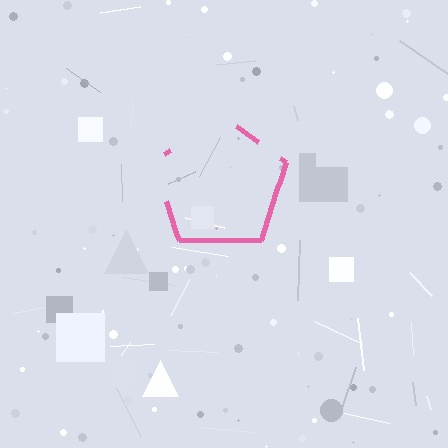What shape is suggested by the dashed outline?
The dashed outline suggests a pentagon.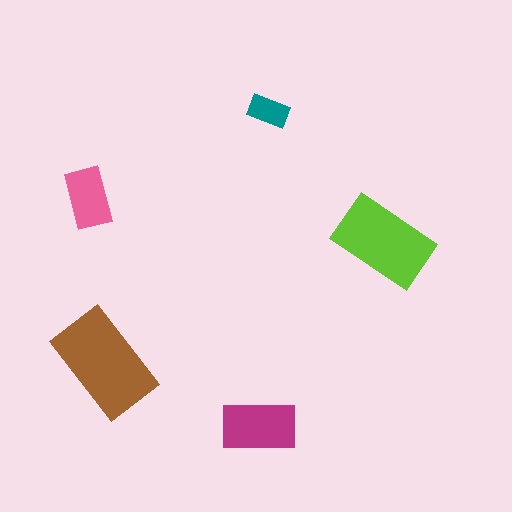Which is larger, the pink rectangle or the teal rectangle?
The pink one.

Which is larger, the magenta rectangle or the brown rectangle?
The brown one.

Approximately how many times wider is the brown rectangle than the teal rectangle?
About 2.5 times wider.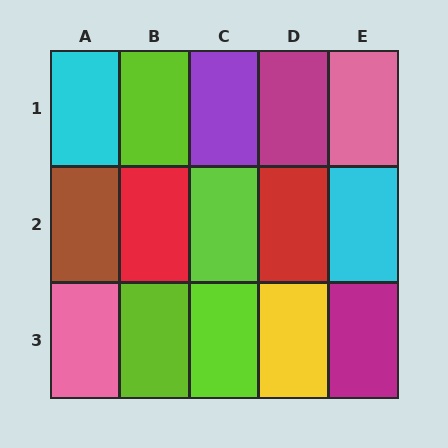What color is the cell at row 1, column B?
Lime.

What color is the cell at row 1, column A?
Cyan.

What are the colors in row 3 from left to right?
Pink, lime, lime, yellow, magenta.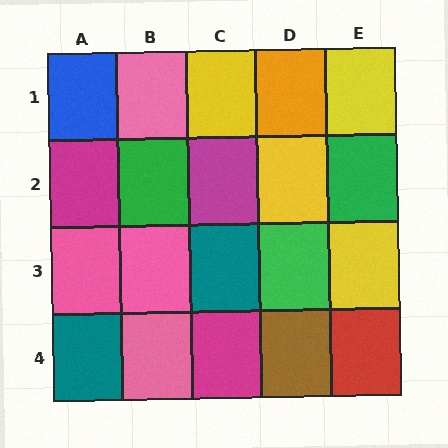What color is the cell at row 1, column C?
Yellow.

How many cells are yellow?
4 cells are yellow.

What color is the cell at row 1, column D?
Orange.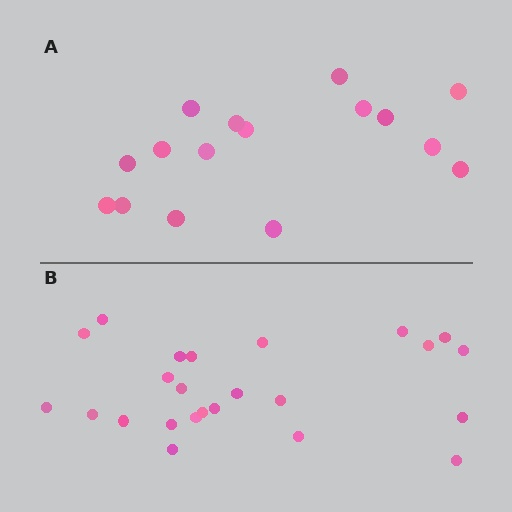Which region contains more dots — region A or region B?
Region B (the bottom region) has more dots.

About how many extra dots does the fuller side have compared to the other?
Region B has roughly 8 or so more dots than region A.